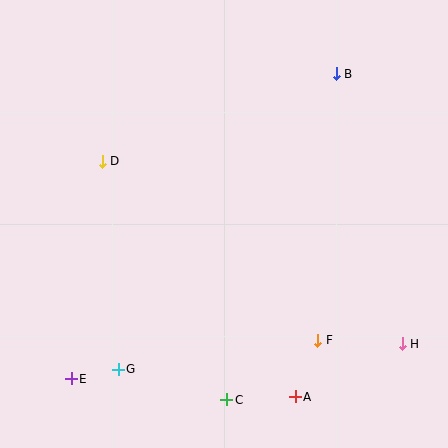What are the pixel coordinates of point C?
Point C is at (227, 400).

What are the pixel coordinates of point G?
Point G is at (118, 369).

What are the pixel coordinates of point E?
Point E is at (71, 379).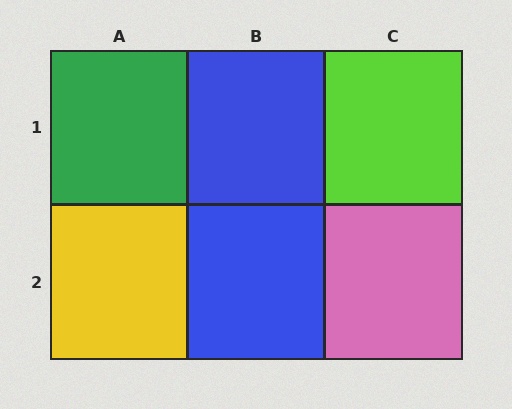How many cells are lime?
1 cell is lime.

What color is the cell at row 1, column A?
Green.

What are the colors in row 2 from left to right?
Yellow, blue, pink.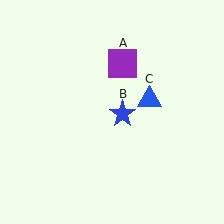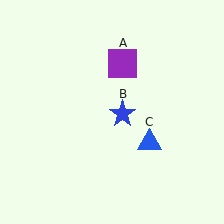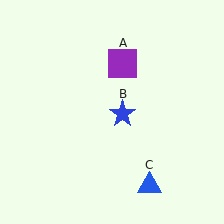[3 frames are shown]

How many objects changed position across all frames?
1 object changed position: blue triangle (object C).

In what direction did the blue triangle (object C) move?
The blue triangle (object C) moved down.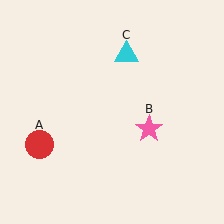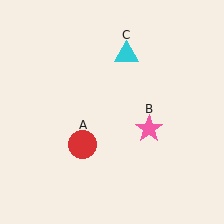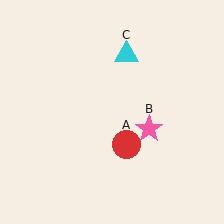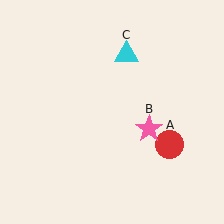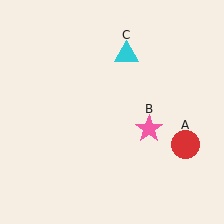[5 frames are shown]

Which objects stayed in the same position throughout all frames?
Pink star (object B) and cyan triangle (object C) remained stationary.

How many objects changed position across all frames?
1 object changed position: red circle (object A).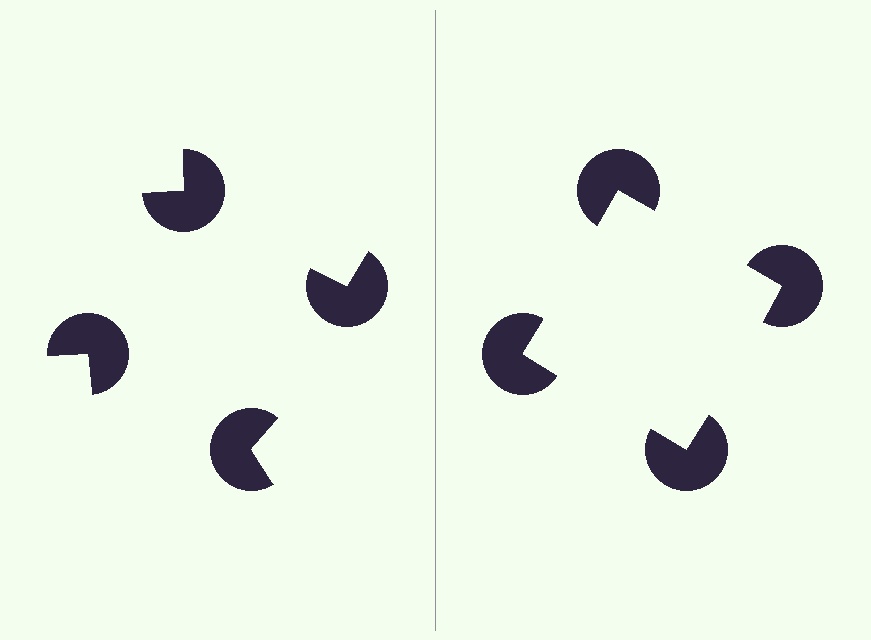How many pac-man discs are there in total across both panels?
8 — 4 on each side.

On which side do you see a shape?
An illusory square appears on the right side. On the left side the wedge cuts are rotated, so no coherent shape forms.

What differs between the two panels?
The pac-man discs are positioned identically on both sides; only the wedge orientations differ. On the right they align to a square; on the left they are misaligned.